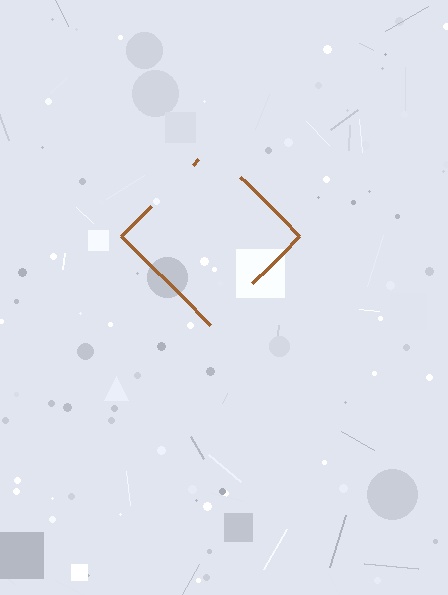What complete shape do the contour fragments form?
The contour fragments form a diamond.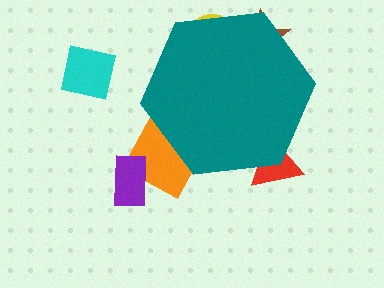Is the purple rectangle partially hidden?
No, the purple rectangle is fully visible.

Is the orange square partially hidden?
Yes, the orange square is partially hidden behind the teal hexagon.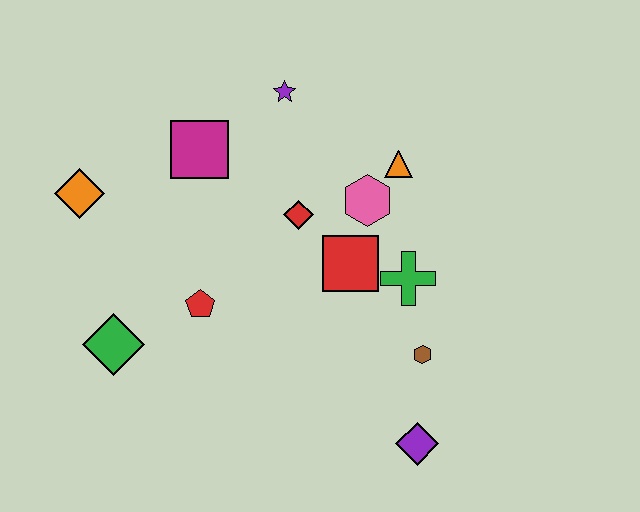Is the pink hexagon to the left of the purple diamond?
Yes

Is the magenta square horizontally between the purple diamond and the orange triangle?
No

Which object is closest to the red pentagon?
The green diamond is closest to the red pentagon.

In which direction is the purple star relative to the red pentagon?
The purple star is above the red pentagon.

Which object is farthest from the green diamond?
The orange triangle is farthest from the green diamond.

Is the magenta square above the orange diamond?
Yes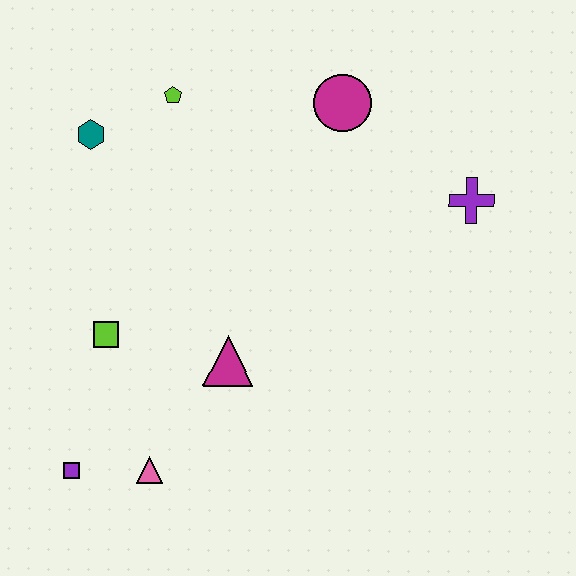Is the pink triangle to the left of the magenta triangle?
Yes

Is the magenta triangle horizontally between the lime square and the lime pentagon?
No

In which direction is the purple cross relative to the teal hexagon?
The purple cross is to the right of the teal hexagon.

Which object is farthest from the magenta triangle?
The purple cross is farthest from the magenta triangle.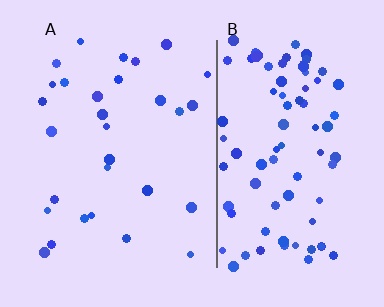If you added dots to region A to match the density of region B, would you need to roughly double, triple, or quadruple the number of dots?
Approximately triple.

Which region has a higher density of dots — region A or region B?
B (the right).